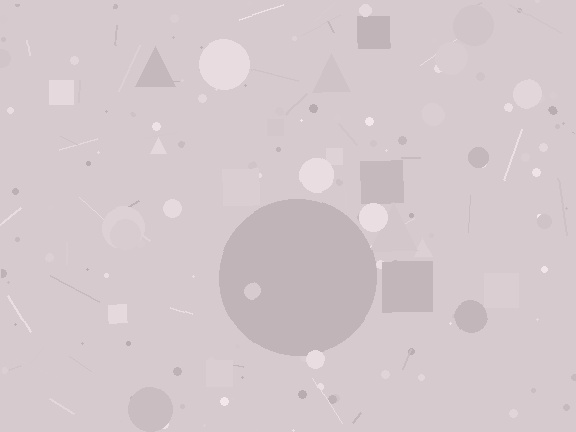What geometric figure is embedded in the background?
A circle is embedded in the background.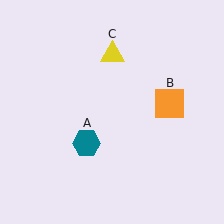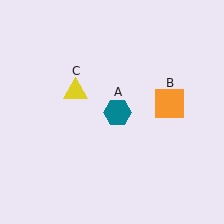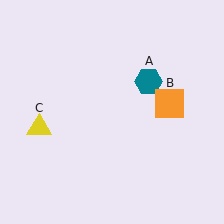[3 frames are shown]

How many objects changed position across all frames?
2 objects changed position: teal hexagon (object A), yellow triangle (object C).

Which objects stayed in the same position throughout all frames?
Orange square (object B) remained stationary.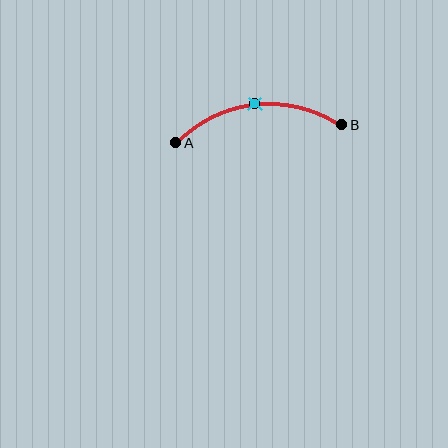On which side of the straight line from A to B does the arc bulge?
The arc bulges above the straight line connecting A and B.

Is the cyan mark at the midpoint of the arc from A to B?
Yes. The cyan mark lies on the arc at equal arc-length from both A and B — it is the arc midpoint.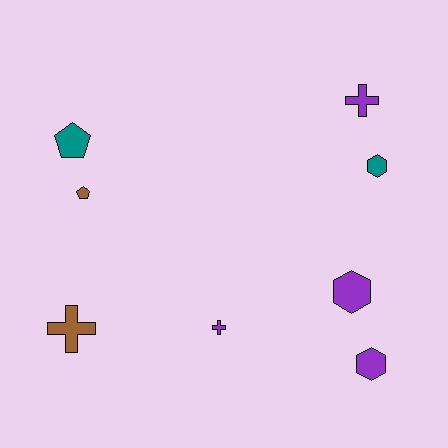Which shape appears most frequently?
Hexagon, with 3 objects.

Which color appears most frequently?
Purple, with 4 objects.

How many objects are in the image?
There are 8 objects.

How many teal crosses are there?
There are no teal crosses.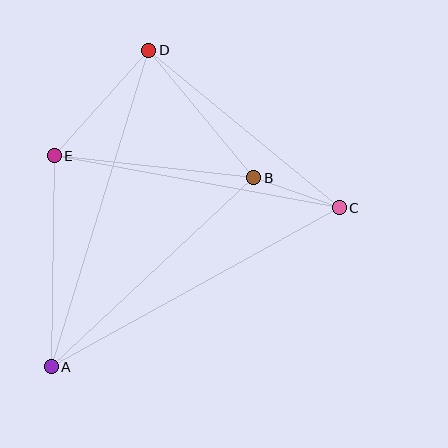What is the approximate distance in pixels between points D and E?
The distance between D and E is approximately 142 pixels.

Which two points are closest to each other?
Points B and C are closest to each other.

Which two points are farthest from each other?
Points A and D are farthest from each other.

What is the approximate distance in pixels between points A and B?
The distance between A and B is approximately 277 pixels.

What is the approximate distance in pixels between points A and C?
The distance between A and C is approximately 329 pixels.